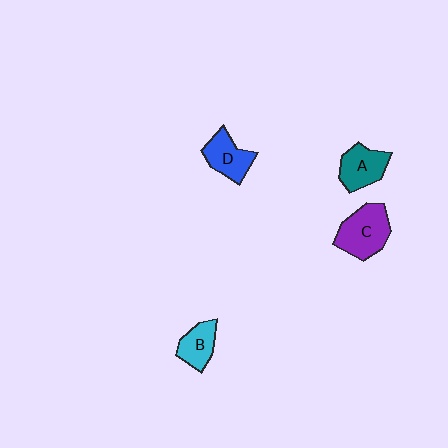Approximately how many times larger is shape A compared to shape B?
Approximately 1.3 times.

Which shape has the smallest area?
Shape B (cyan).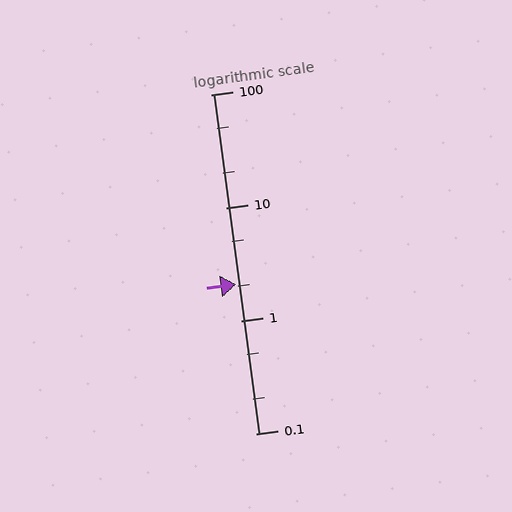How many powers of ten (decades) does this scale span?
The scale spans 3 decades, from 0.1 to 100.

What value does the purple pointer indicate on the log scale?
The pointer indicates approximately 2.1.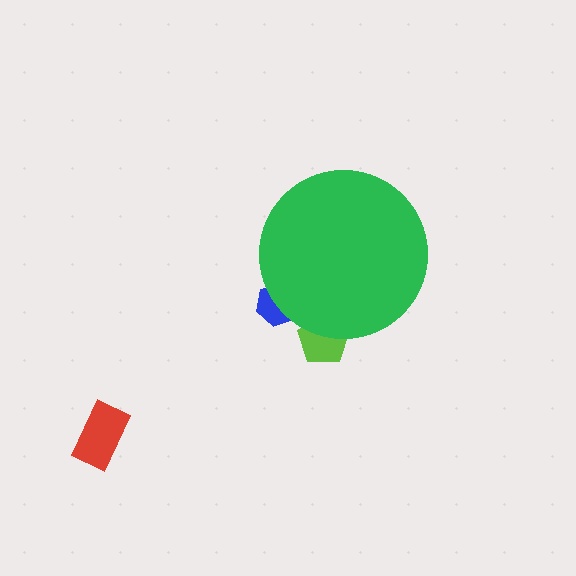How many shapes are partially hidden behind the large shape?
2 shapes are partially hidden.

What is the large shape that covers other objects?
A green circle.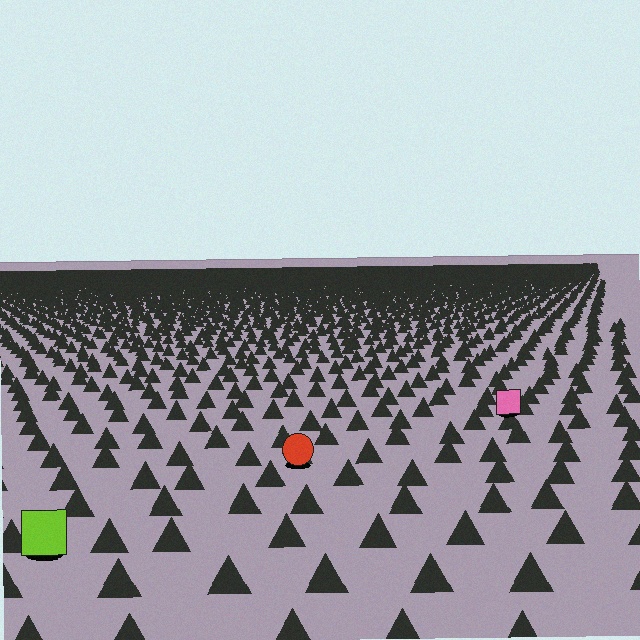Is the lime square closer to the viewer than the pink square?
Yes. The lime square is closer — you can tell from the texture gradient: the ground texture is coarser near it.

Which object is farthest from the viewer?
The pink square is farthest from the viewer. It appears smaller and the ground texture around it is denser.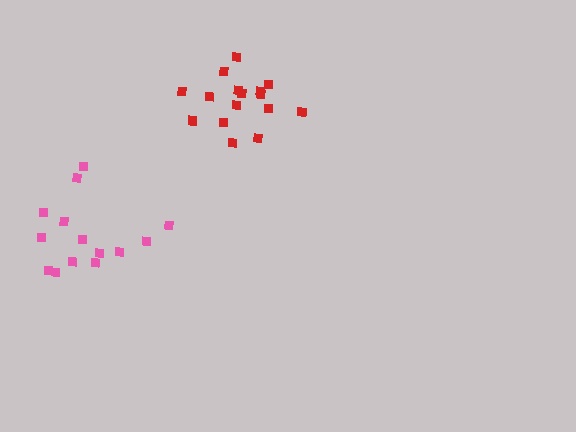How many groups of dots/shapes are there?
There are 2 groups.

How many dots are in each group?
Group 1: 16 dots, Group 2: 14 dots (30 total).